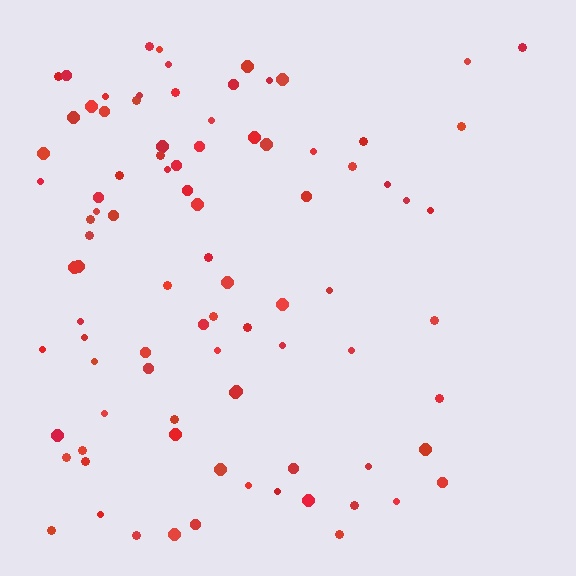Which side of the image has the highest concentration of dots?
The left.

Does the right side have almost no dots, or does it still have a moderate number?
Still a moderate number, just noticeably fewer than the left.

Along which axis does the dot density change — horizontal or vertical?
Horizontal.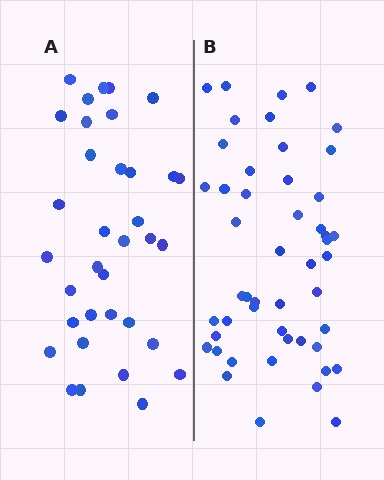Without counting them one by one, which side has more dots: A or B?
Region B (the right region) has more dots.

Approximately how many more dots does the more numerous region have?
Region B has approximately 15 more dots than region A.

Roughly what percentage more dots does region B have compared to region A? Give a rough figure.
About 40% more.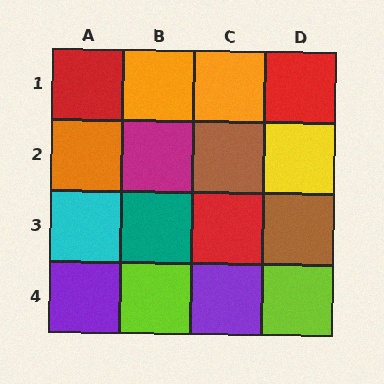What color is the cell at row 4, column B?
Lime.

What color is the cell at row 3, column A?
Cyan.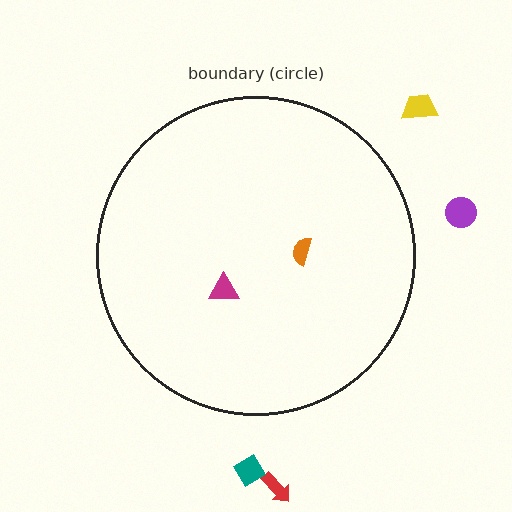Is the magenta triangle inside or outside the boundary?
Inside.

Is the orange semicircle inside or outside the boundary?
Inside.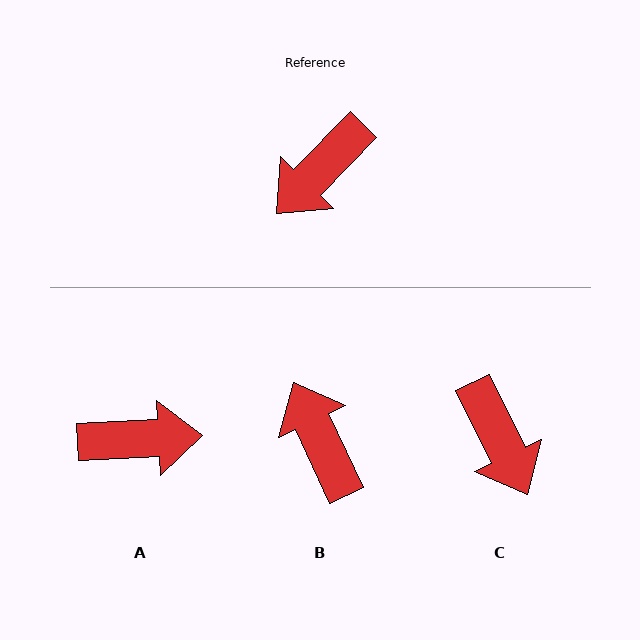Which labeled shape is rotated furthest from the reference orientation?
A, about 137 degrees away.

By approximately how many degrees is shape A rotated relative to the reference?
Approximately 137 degrees counter-clockwise.